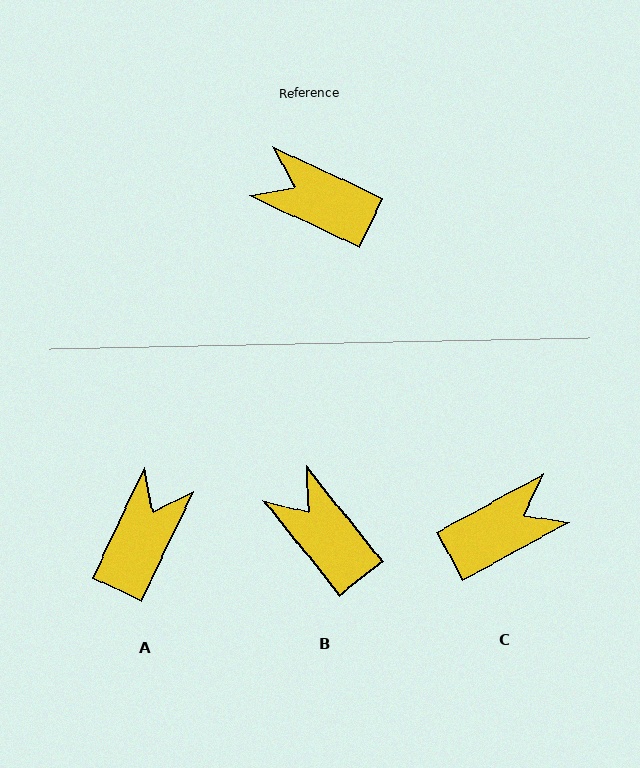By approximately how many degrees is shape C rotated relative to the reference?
Approximately 126 degrees clockwise.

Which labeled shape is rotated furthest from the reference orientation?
C, about 126 degrees away.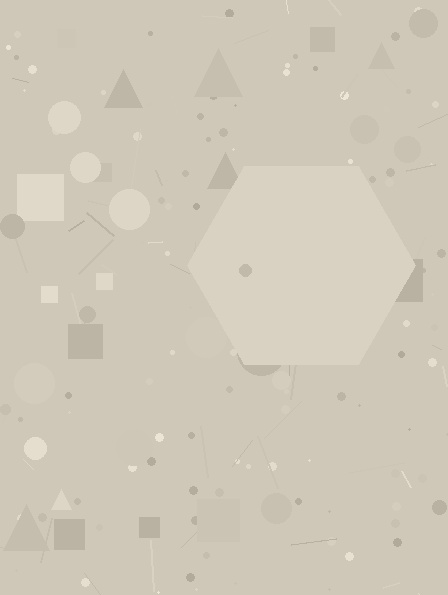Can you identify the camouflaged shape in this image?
The camouflaged shape is a hexagon.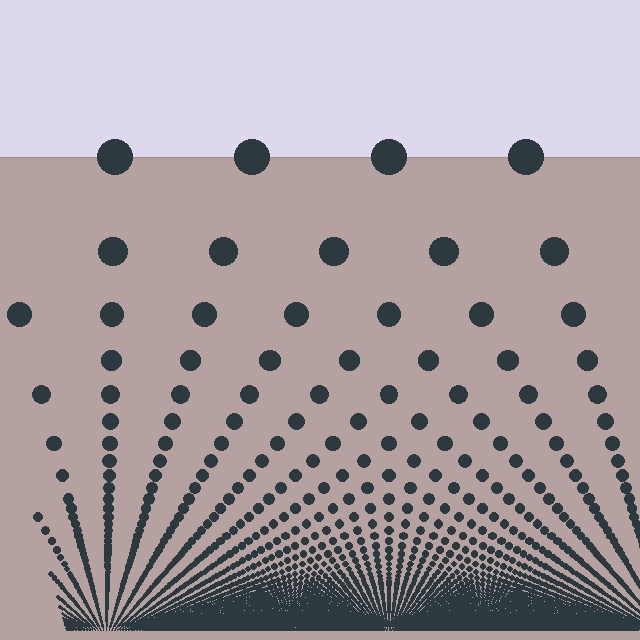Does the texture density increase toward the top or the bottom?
Density increases toward the bottom.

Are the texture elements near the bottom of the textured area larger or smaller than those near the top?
Smaller. The gradient is inverted — elements near the bottom are smaller and denser.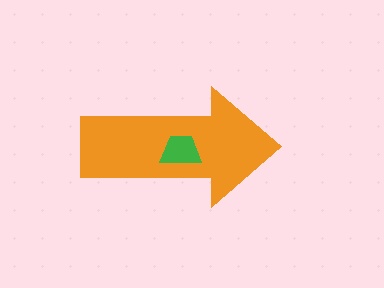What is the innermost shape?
The green trapezoid.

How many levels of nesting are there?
2.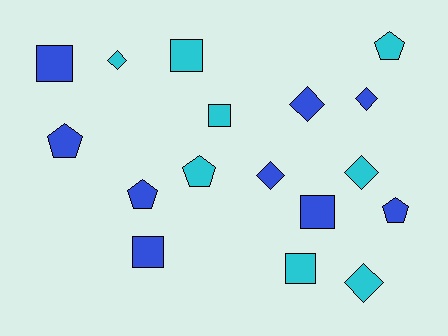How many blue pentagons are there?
There are 3 blue pentagons.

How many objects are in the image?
There are 17 objects.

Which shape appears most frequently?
Diamond, with 6 objects.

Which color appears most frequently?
Blue, with 9 objects.